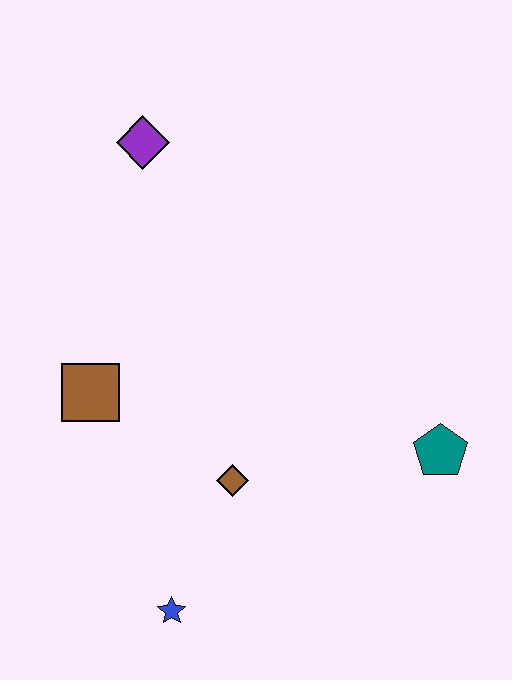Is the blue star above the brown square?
No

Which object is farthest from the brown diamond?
The purple diamond is farthest from the brown diamond.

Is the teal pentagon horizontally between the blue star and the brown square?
No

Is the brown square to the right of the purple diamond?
No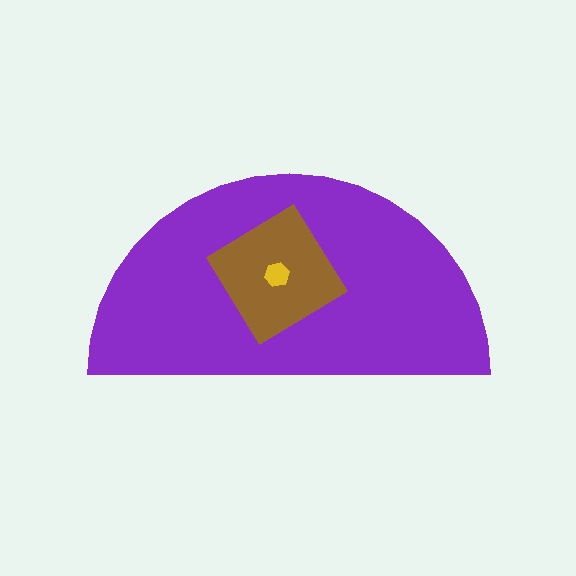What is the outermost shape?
The purple semicircle.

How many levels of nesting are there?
3.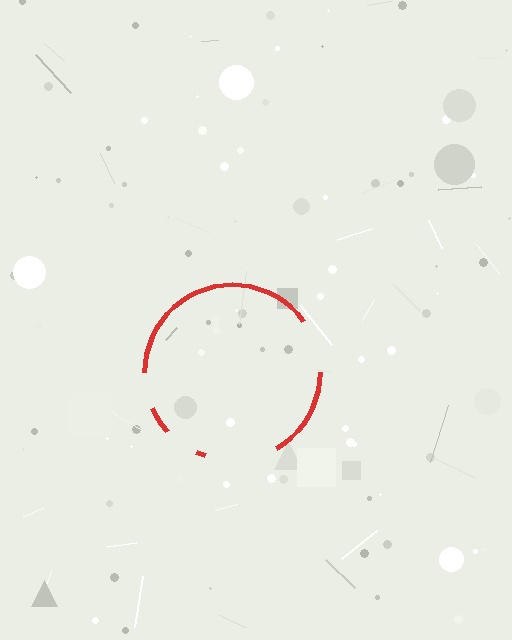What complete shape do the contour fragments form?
The contour fragments form a circle.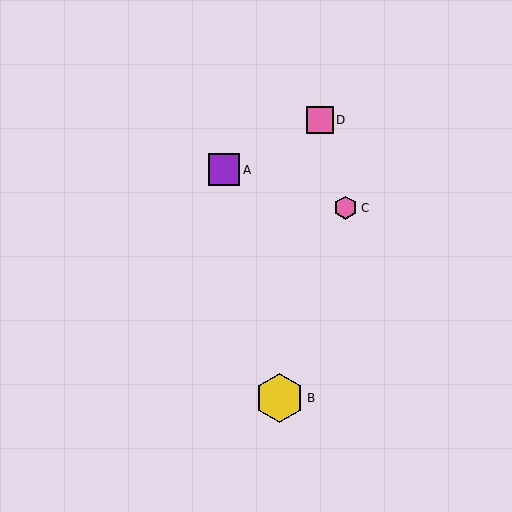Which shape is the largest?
The yellow hexagon (labeled B) is the largest.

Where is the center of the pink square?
The center of the pink square is at (320, 120).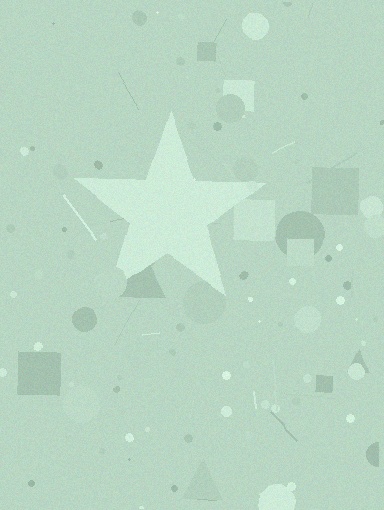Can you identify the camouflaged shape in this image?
The camouflaged shape is a star.